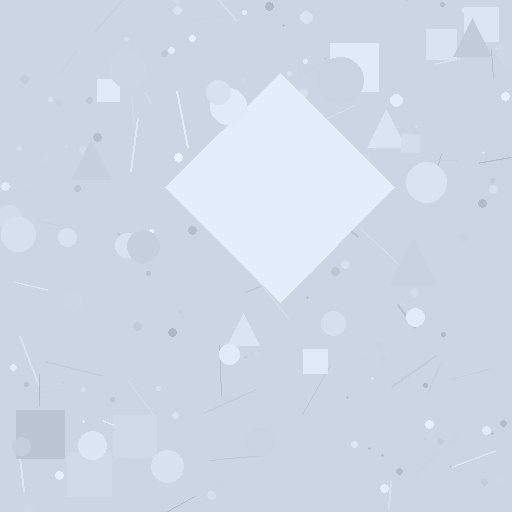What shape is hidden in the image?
A diamond is hidden in the image.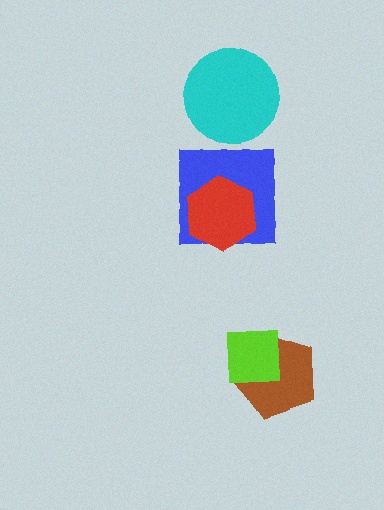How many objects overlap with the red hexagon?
1 object overlaps with the red hexagon.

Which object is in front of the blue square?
The red hexagon is in front of the blue square.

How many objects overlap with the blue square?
1 object overlaps with the blue square.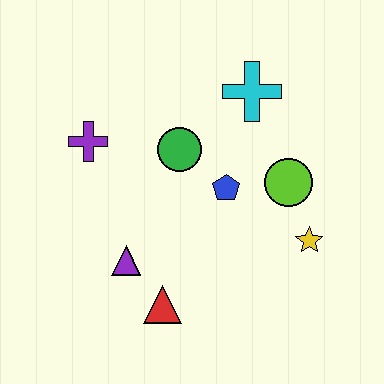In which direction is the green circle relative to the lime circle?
The green circle is to the left of the lime circle.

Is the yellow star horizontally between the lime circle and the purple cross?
No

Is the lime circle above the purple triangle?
Yes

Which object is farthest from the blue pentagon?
The purple cross is farthest from the blue pentagon.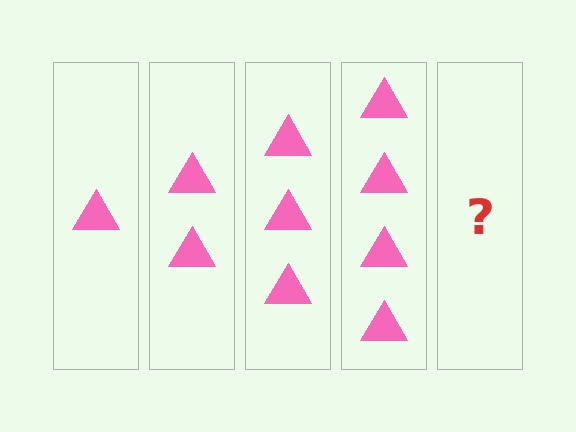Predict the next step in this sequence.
The next step is 5 triangles.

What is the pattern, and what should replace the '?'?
The pattern is that each step adds one more triangle. The '?' should be 5 triangles.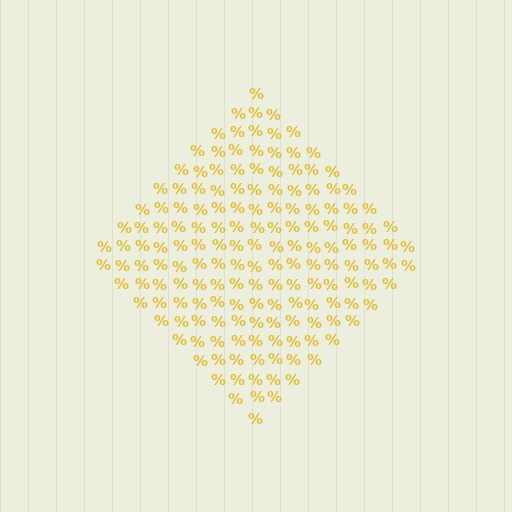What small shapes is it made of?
It is made of small percent signs.